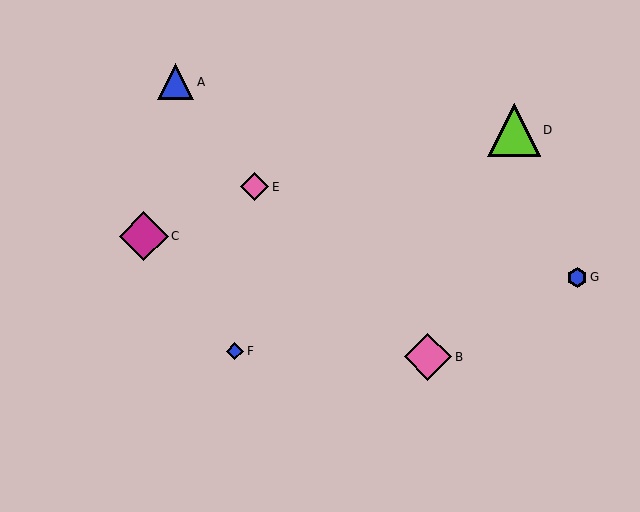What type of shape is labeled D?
Shape D is a lime triangle.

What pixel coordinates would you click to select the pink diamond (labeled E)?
Click at (255, 187) to select the pink diamond E.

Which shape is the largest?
The lime triangle (labeled D) is the largest.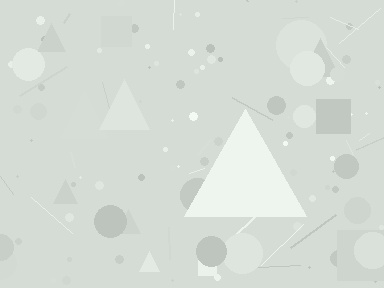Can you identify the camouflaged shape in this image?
The camouflaged shape is a triangle.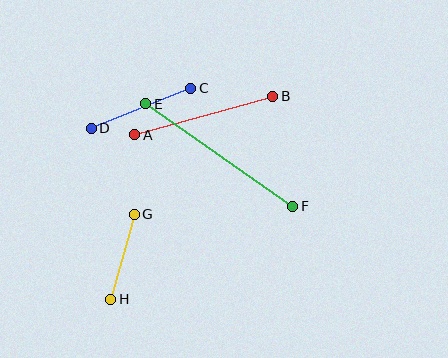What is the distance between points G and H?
The distance is approximately 88 pixels.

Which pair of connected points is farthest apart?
Points E and F are farthest apart.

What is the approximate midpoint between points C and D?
The midpoint is at approximately (141, 108) pixels.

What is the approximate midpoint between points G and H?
The midpoint is at approximately (122, 257) pixels.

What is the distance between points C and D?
The distance is approximately 107 pixels.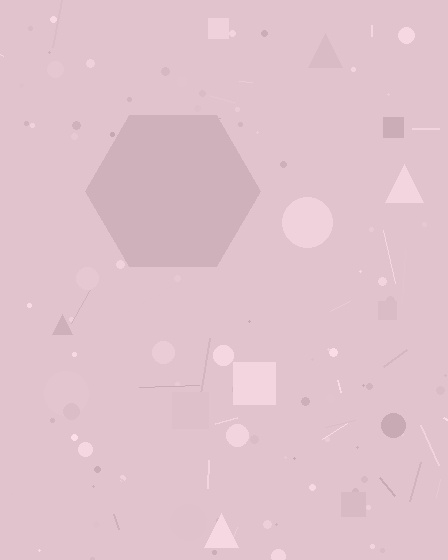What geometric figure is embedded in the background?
A hexagon is embedded in the background.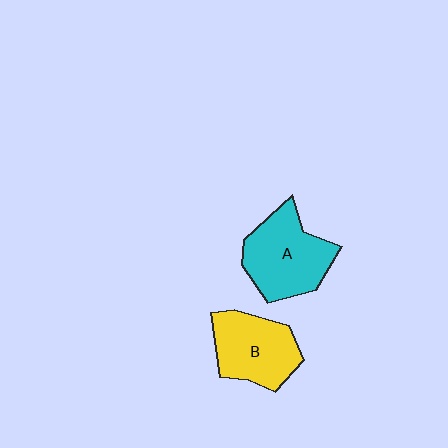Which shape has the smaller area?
Shape B (yellow).